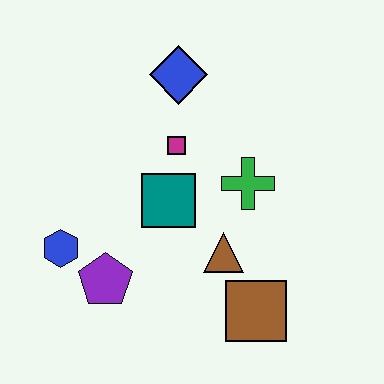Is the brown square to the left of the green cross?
No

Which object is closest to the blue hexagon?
The purple pentagon is closest to the blue hexagon.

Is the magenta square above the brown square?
Yes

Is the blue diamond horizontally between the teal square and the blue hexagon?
No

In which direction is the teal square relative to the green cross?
The teal square is to the left of the green cross.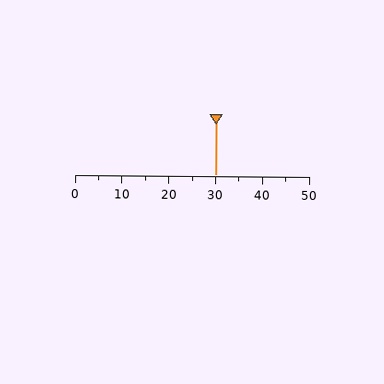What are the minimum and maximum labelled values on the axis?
The axis runs from 0 to 50.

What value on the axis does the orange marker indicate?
The marker indicates approximately 30.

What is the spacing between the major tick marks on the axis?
The major ticks are spaced 10 apart.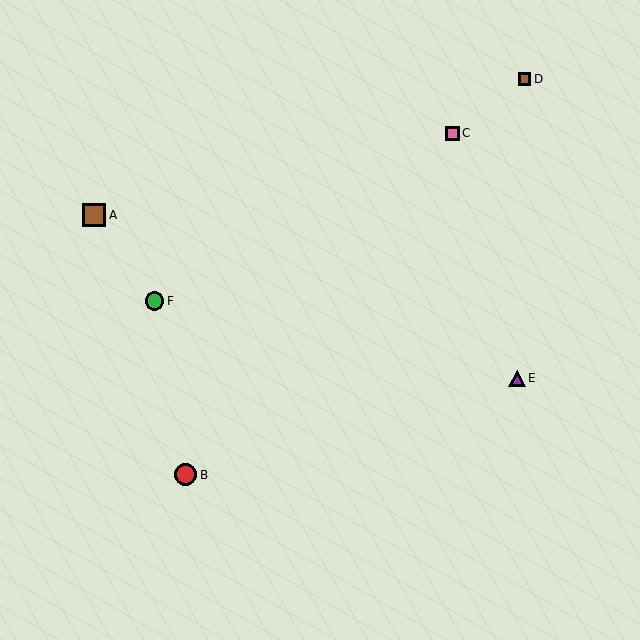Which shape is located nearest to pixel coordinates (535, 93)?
The brown square (labeled D) at (525, 79) is nearest to that location.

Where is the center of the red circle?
The center of the red circle is at (186, 475).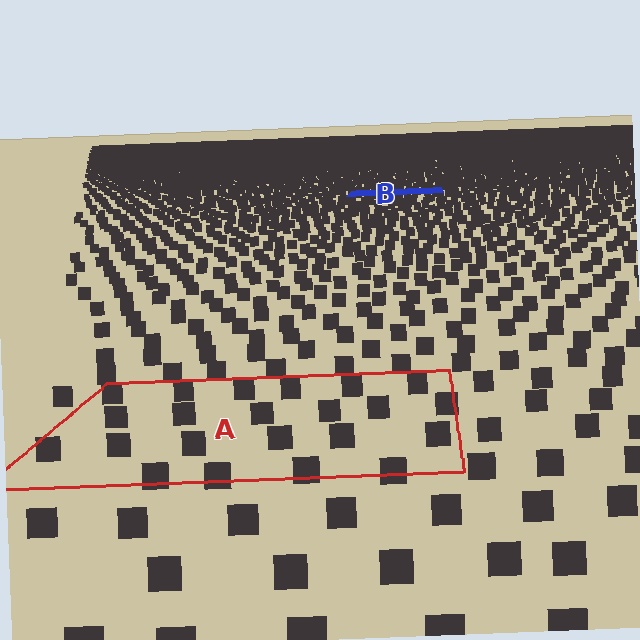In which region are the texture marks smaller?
The texture marks are smaller in region B, because it is farther away.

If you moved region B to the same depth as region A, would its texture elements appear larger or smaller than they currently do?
They would appear larger. At a closer depth, the same texture elements are projected at a bigger on-screen size.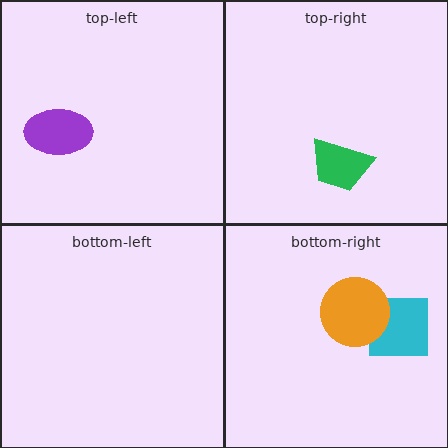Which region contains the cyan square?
The bottom-right region.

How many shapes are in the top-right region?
1.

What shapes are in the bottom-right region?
The cyan square, the orange circle.